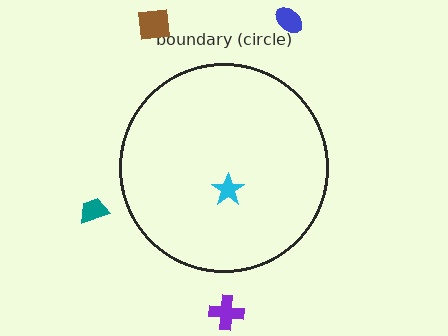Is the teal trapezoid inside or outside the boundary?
Outside.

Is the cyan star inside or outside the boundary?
Inside.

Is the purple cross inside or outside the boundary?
Outside.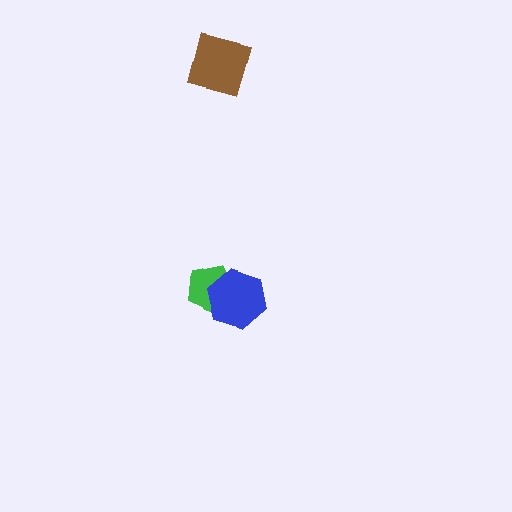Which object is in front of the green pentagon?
The blue hexagon is in front of the green pentagon.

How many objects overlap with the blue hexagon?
1 object overlaps with the blue hexagon.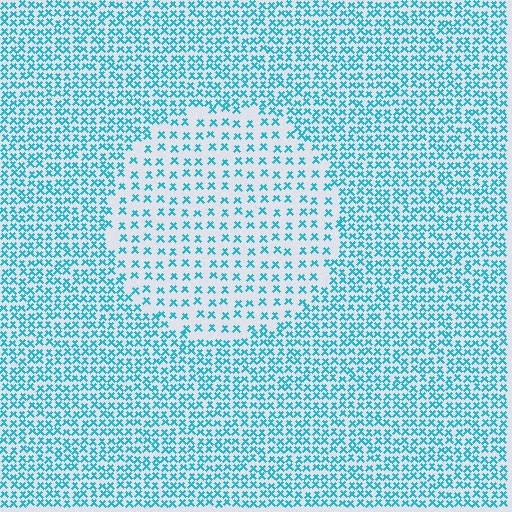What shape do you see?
I see a circle.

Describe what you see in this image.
The image contains small cyan elements arranged at two different densities. A circle-shaped region is visible where the elements are less densely packed than the surrounding area.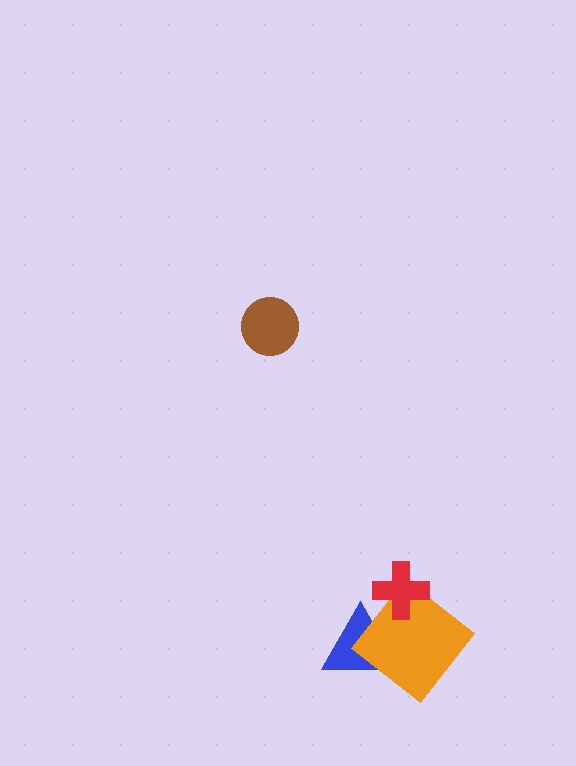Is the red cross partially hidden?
No, no other shape covers it.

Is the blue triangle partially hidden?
Yes, it is partially covered by another shape.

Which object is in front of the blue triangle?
The orange diamond is in front of the blue triangle.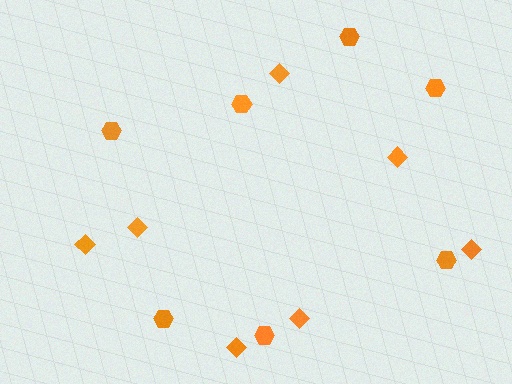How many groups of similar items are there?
There are 2 groups: one group of diamonds (7) and one group of hexagons (7).